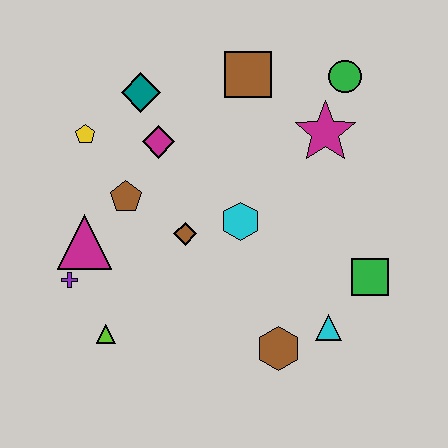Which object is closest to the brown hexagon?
The cyan triangle is closest to the brown hexagon.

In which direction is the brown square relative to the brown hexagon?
The brown square is above the brown hexagon.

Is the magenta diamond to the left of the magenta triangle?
No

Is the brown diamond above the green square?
Yes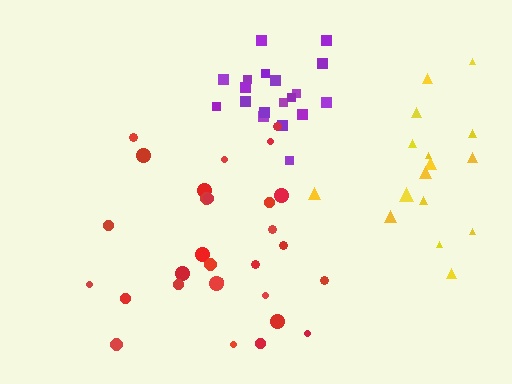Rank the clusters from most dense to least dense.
purple, red, yellow.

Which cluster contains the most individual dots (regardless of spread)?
Red (29).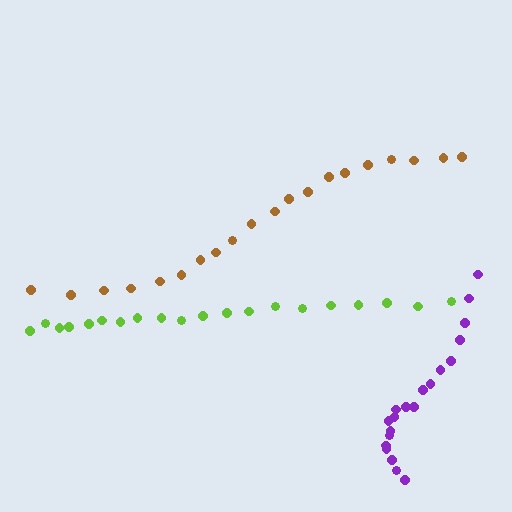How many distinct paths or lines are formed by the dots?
There are 3 distinct paths.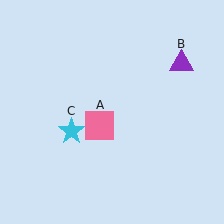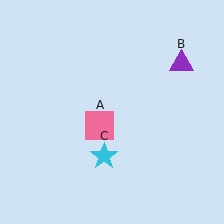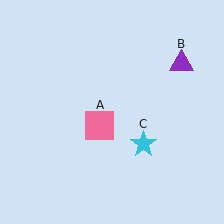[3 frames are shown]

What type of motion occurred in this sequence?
The cyan star (object C) rotated counterclockwise around the center of the scene.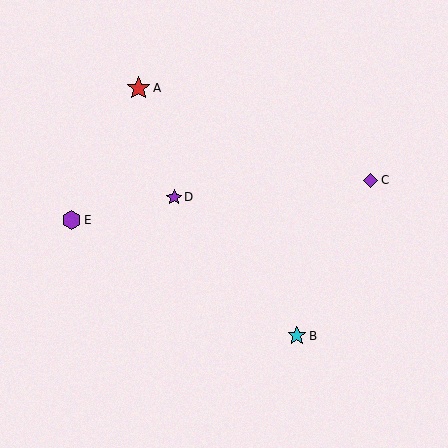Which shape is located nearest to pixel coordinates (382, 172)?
The purple diamond (labeled C) at (371, 180) is nearest to that location.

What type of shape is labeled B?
Shape B is a cyan star.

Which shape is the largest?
The red star (labeled A) is the largest.